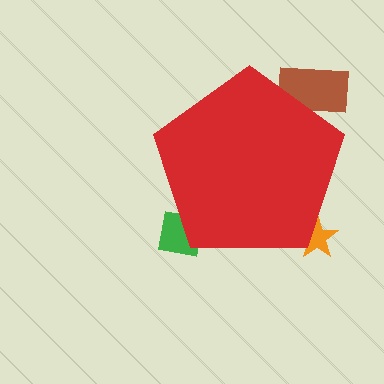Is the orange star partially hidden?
Yes, the orange star is partially hidden behind the red pentagon.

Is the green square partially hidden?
Yes, the green square is partially hidden behind the red pentagon.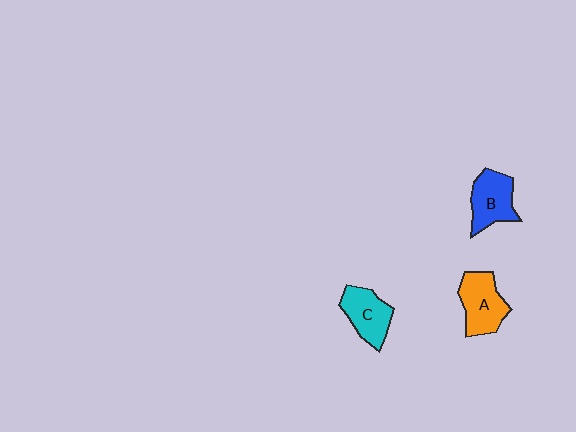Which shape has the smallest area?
Shape C (cyan).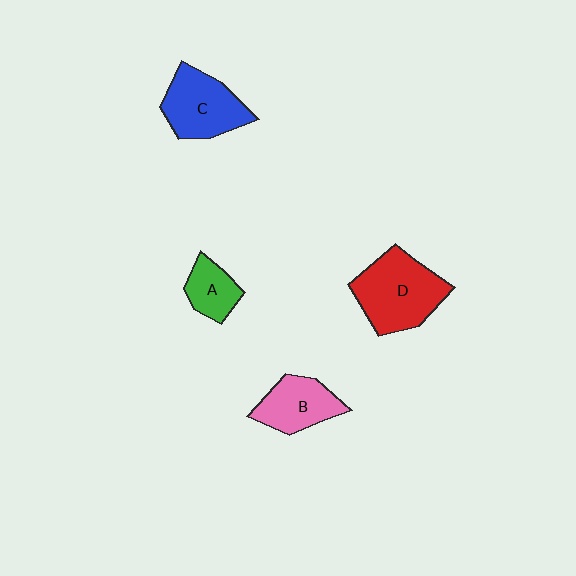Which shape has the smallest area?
Shape A (green).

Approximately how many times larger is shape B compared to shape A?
Approximately 1.5 times.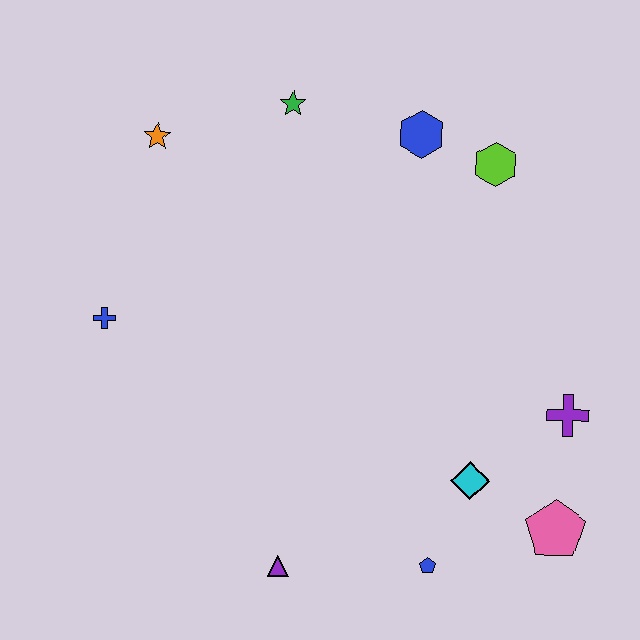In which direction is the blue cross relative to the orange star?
The blue cross is below the orange star.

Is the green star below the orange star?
No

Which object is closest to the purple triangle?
The blue pentagon is closest to the purple triangle.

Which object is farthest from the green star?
The pink pentagon is farthest from the green star.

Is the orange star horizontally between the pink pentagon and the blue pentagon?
No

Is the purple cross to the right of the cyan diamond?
Yes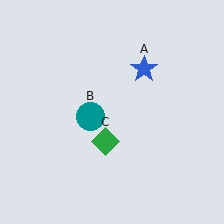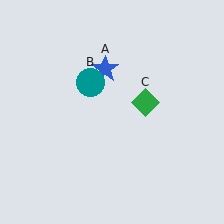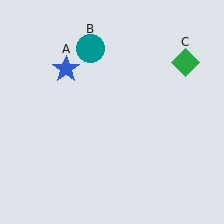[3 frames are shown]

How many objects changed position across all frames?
3 objects changed position: blue star (object A), teal circle (object B), green diamond (object C).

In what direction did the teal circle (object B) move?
The teal circle (object B) moved up.